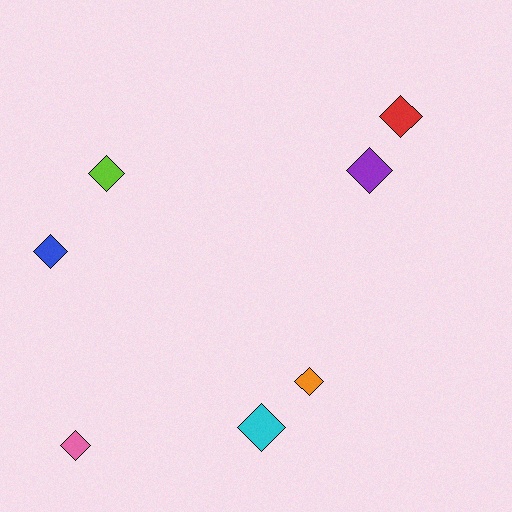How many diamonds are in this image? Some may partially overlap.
There are 7 diamonds.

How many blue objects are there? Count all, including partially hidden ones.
There is 1 blue object.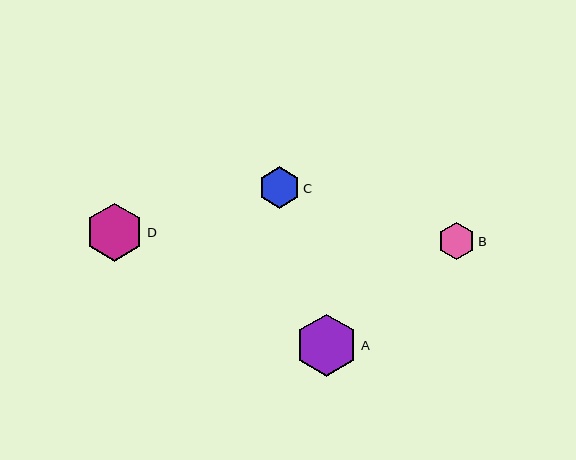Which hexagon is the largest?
Hexagon A is the largest with a size of approximately 62 pixels.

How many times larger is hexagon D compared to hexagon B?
Hexagon D is approximately 1.6 times the size of hexagon B.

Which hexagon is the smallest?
Hexagon B is the smallest with a size of approximately 37 pixels.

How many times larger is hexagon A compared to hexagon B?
Hexagon A is approximately 1.7 times the size of hexagon B.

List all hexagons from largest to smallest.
From largest to smallest: A, D, C, B.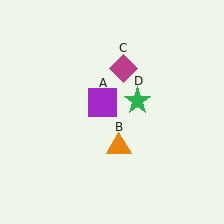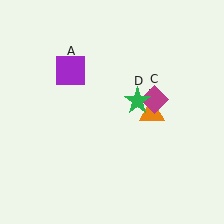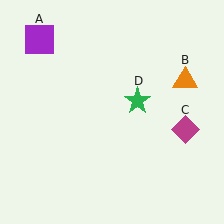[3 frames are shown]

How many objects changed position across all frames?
3 objects changed position: purple square (object A), orange triangle (object B), magenta diamond (object C).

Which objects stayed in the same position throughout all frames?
Green star (object D) remained stationary.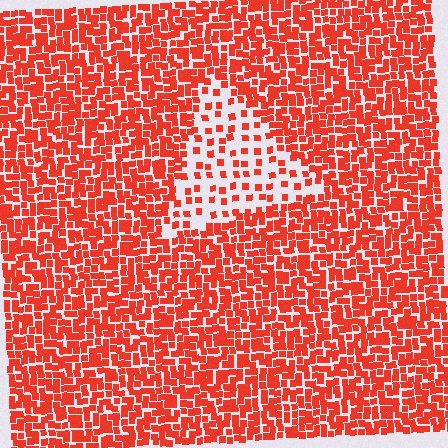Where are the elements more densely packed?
The elements are more densely packed outside the triangle boundary.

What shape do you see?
I see a triangle.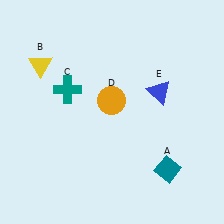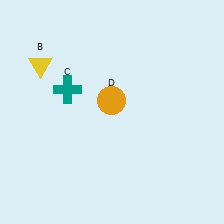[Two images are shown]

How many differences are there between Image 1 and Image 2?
There are 2 differences between the two images.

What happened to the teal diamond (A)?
The teal diamond (A) was removed in Image 2. It was in the bottom-right area of Image 1.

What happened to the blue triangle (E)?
The blue triangle (E) was removed in Image 2. It was in the top-right area of Image 1.